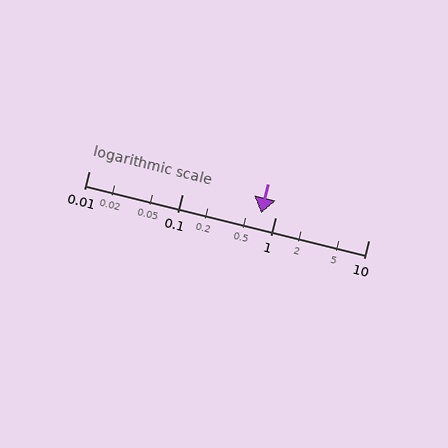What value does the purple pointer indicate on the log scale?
The pointer indicates approximately 0.7.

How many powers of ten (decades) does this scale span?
The scale spans 3 decades, from 0.01 to 10.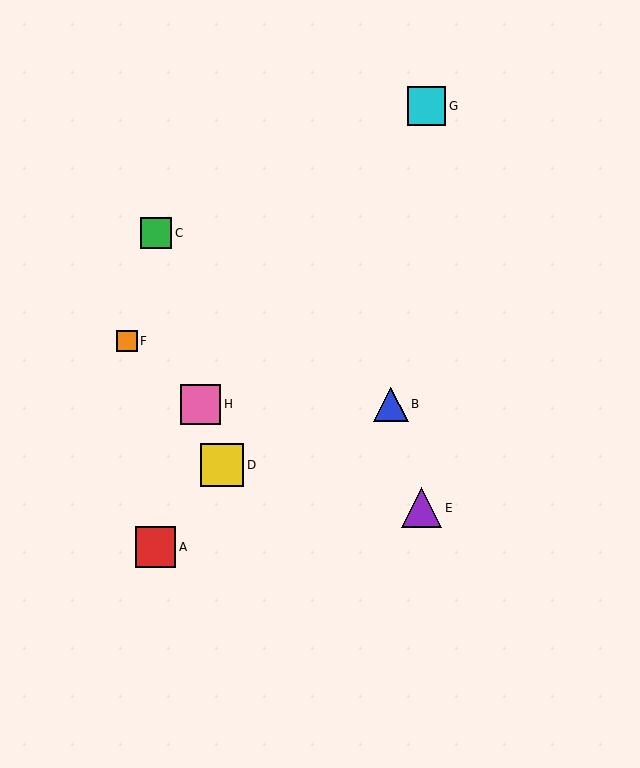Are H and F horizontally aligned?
No, H is at y≈404 and F is at y≈341.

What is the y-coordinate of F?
Object F is at y≈341.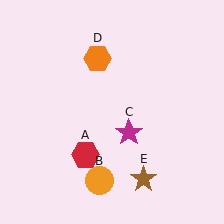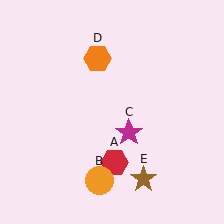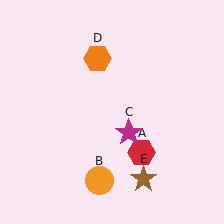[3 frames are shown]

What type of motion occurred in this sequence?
The red hexagon (object A) rotated counterclockwise around the center of the scene.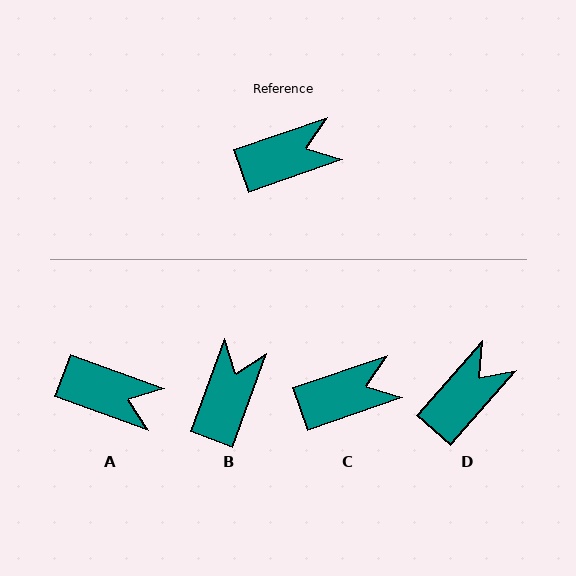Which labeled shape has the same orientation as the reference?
C.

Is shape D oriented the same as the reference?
No, it is off by about 30 degrees.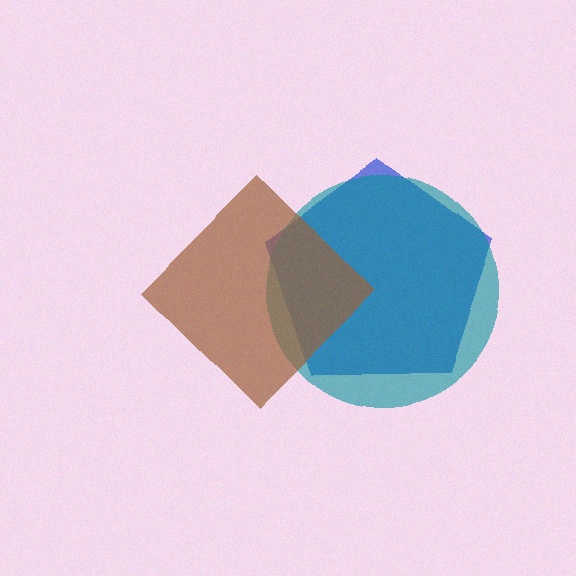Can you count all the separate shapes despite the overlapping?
Yes, there are 3 separate shapes.